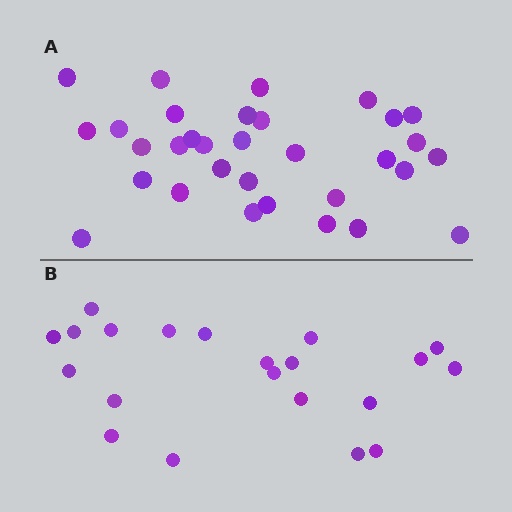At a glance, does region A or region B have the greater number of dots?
Region A (the top region) has more dots.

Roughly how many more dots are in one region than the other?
Region A has roughly 12 or so more dots than region B.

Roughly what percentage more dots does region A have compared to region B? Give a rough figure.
About 50% more.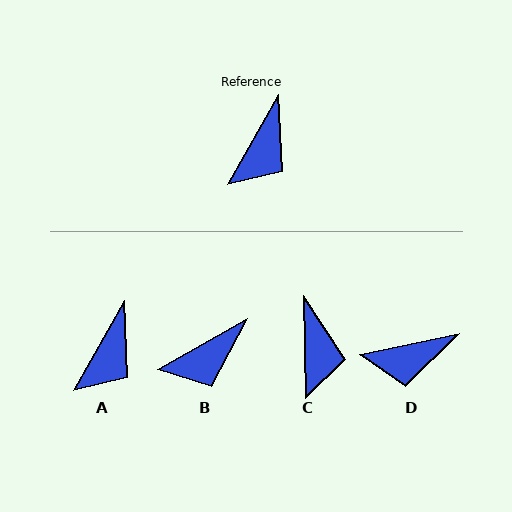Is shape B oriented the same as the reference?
No, it is off by about 31 degrees.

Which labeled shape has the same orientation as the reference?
A.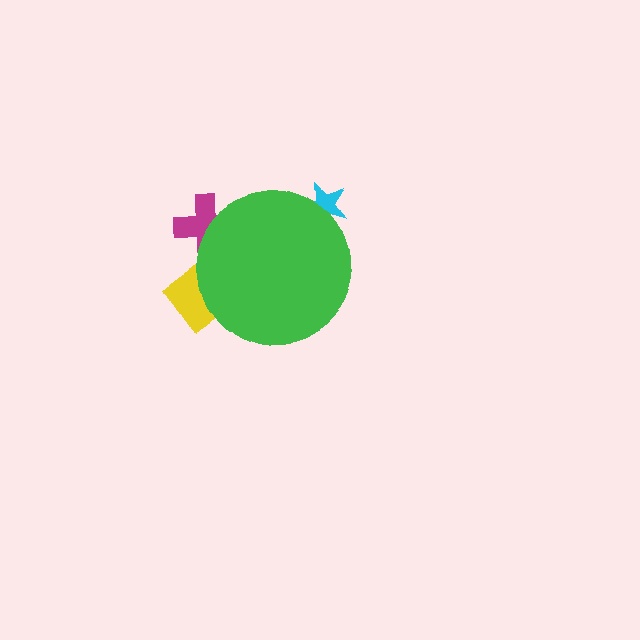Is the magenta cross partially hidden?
Yes, the magenta cross is partially hidden behind the green circle.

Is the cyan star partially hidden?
Yes, the cyan star is partially hidden behind the green circle.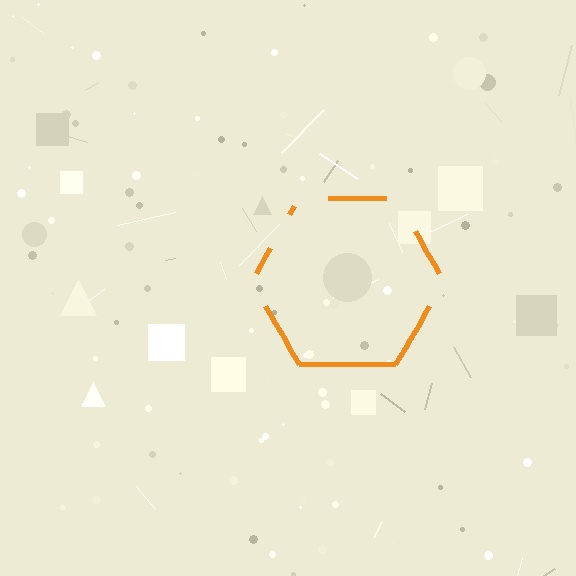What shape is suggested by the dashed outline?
The dashed outline suggests a hexagon.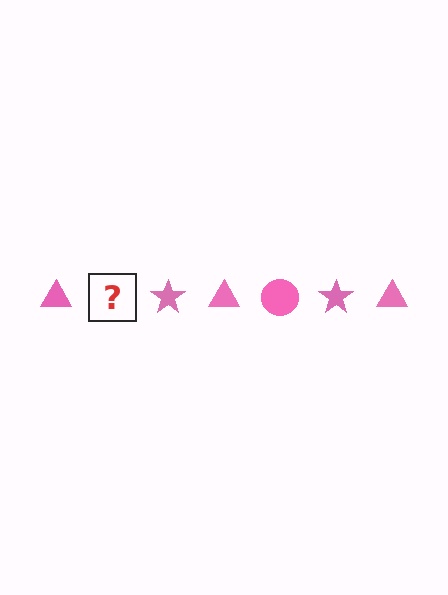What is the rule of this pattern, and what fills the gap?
The rule is that the pattern cycles through triangle, circle, star shapes in pink. The gap should be filled with a pink circle.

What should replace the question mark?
The question mark should be replaced with a pink circle.